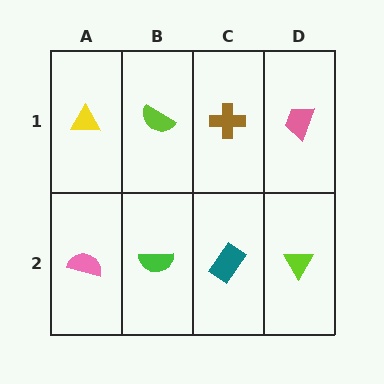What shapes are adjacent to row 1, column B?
A green semicircle (row 2, column B), a yellow triangle (row 1, column A), a brown cross (row 1, column C).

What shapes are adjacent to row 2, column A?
A yellow triangle (row 1, column A), a green semicircle (row 2, column B).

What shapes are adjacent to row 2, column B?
A lime semicircle (row 1, column B), a pink semicircle (row 2, column A), a teal rectangle (row 2, column C).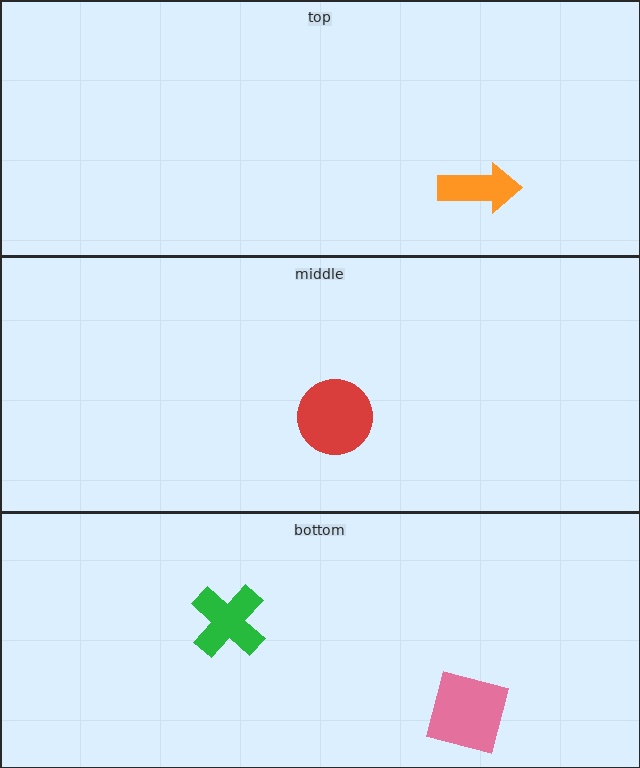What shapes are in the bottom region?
The pink square, the green cross.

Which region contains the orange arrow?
The top region.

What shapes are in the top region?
The orange arrow.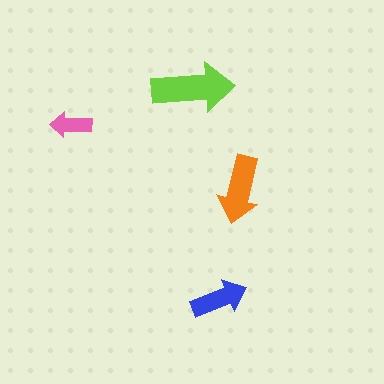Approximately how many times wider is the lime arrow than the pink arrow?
About 2 times wider.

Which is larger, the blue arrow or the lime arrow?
The lime one.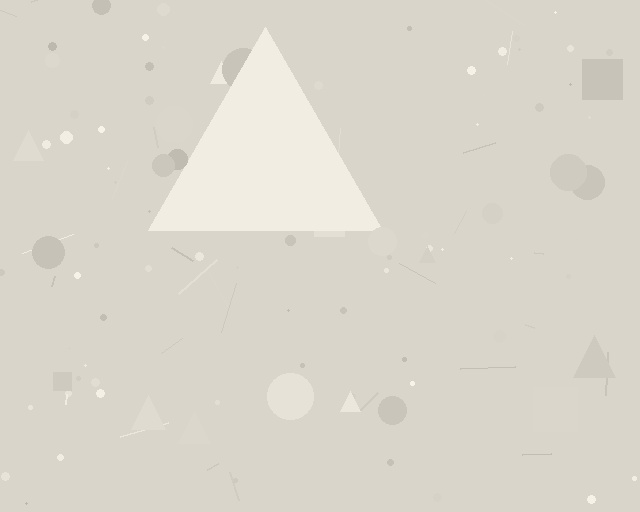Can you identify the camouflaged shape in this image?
The camouflaged shape is a triangle.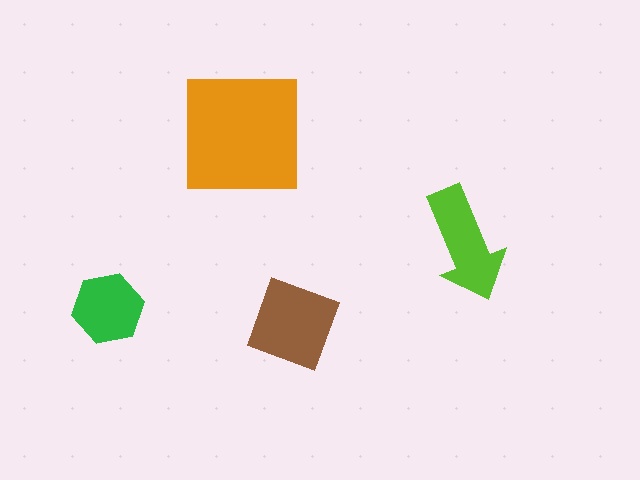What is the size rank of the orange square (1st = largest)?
1st.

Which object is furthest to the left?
The green hexagon is leftmost.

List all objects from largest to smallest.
The orange square, the brown diamond, the lime arrow, the green hexagon.